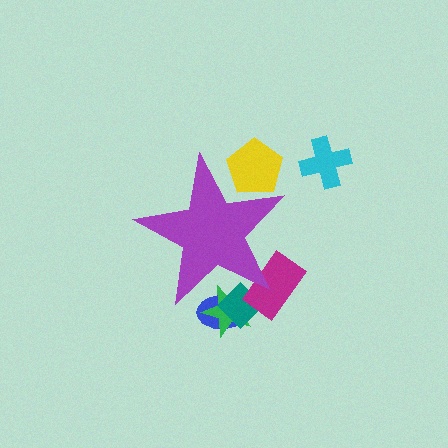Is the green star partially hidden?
Yes, the green star is partially hidden behind the purple star.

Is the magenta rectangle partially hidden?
Yes, the magenta rectangle is partially hidden behind the purple star.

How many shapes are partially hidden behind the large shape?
5 shapes are partially hidden.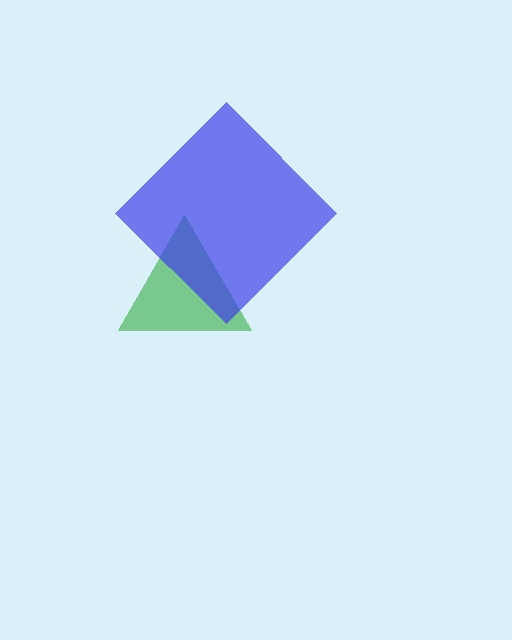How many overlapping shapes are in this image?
There are 2 overlapping shapes in the image.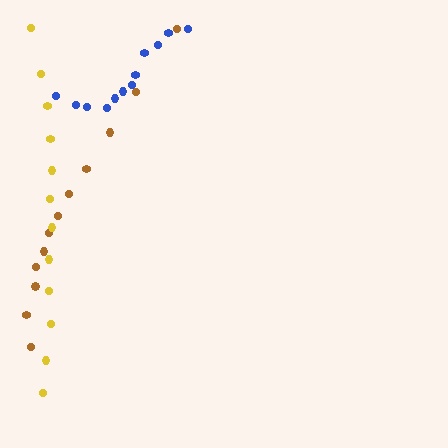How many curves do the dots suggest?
There are 3 distinct paths.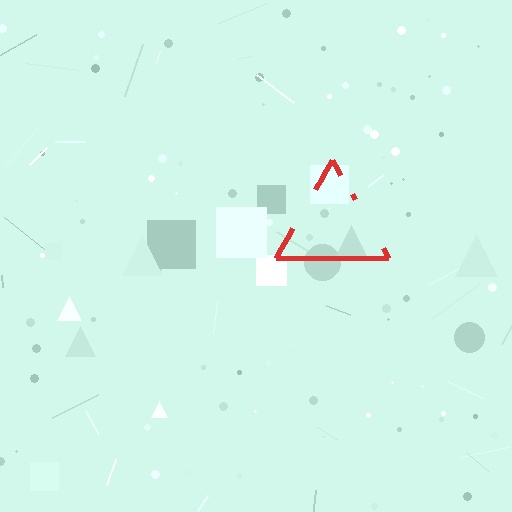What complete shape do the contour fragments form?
The contour fragments form a triangle.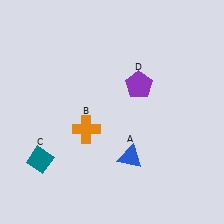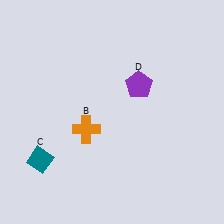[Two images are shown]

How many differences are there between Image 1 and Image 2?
There is 1 difference between the two images.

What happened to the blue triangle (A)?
The blue triangle (A) was removed in Image 2. It was in the bottom-right area of Image 1.